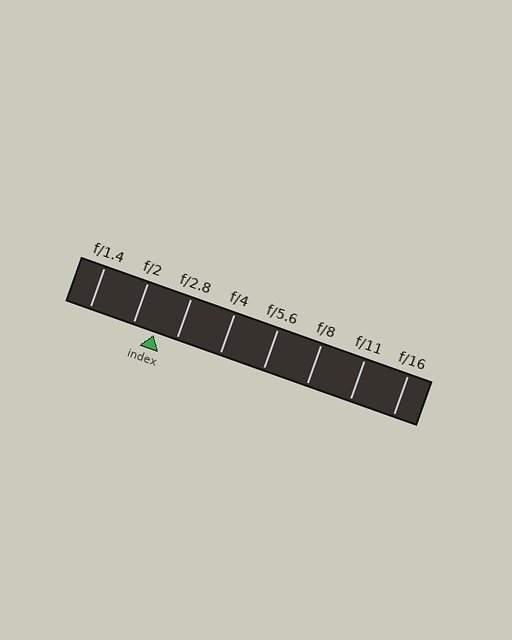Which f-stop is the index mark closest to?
The index mark is closest to f/2.8.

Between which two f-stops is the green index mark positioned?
The index mark is between f/2 and f/2.8.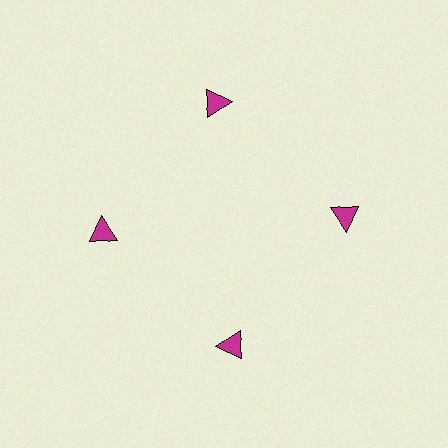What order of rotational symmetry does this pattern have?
This pattern has 4-fold rotational symmetry.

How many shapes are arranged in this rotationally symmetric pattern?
There are 4 shapes, arranged in 4 groups of 1.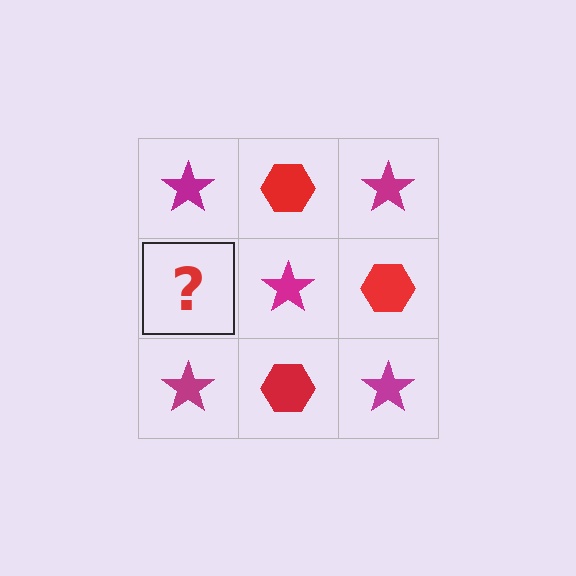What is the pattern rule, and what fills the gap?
The rule is that it alternates magenta star and red hexagon in a checkerboard pattern. The gap should be filled with a red hexagon.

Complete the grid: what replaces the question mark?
The question mark should be replaced with a red hexagon.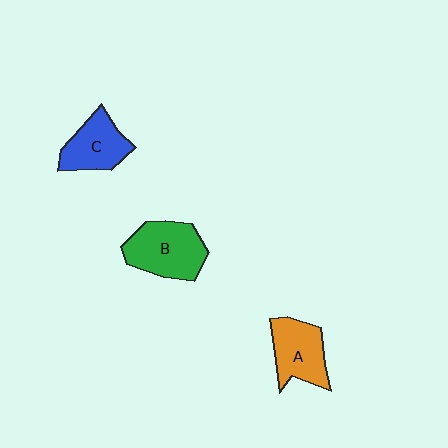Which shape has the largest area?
Shape B (green).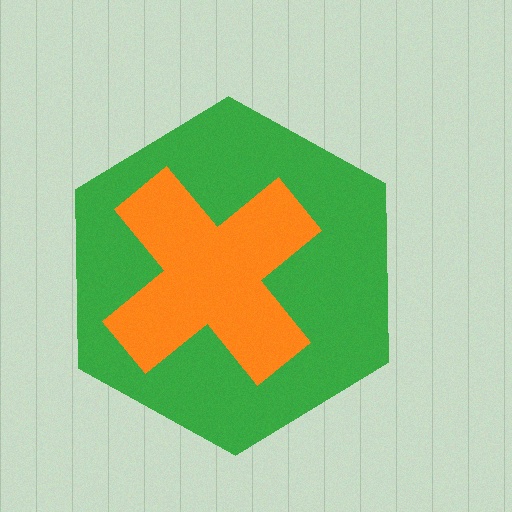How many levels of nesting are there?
2.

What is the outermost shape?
The green hexagon.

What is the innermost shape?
The orange cross.